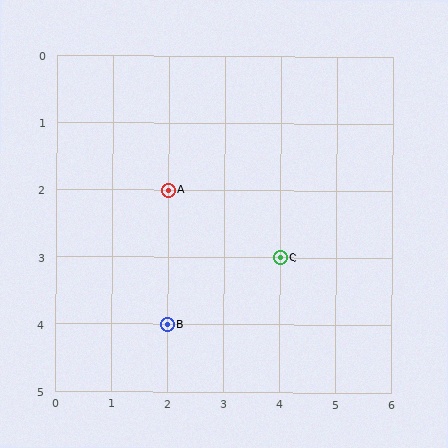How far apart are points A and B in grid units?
Points A and B are 2 rows apart.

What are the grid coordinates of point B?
Point B is at grid coordinates (2, 4).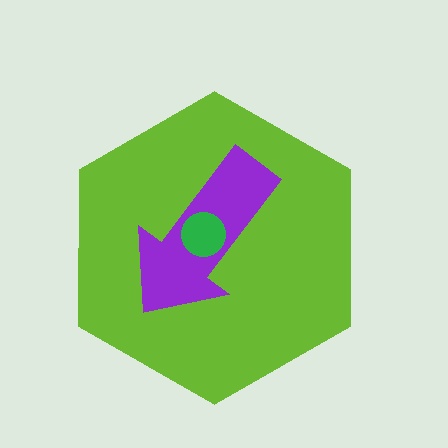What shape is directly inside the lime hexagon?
The purple arrow.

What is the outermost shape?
The lime hexagon.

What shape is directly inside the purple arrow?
The green circle.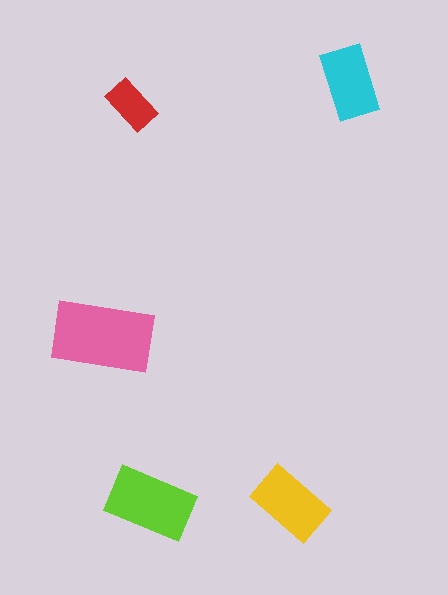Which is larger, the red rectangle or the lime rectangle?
The lime one.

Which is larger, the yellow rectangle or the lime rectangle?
The lime one.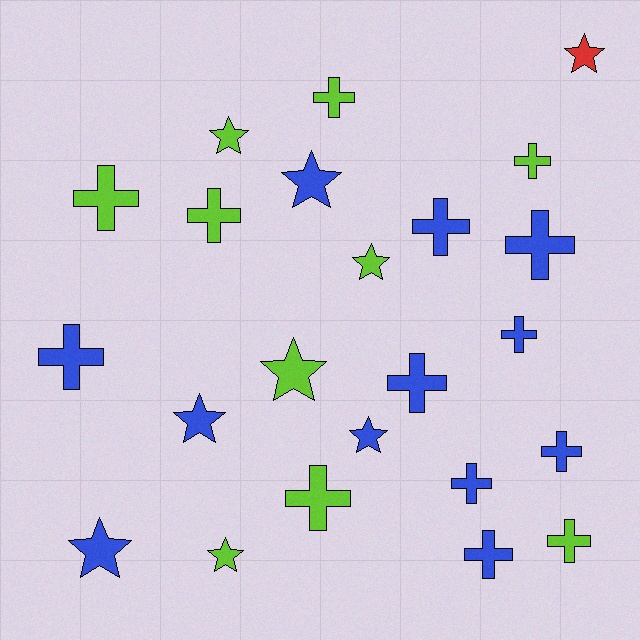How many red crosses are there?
There are no red crosses.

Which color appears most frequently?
Blue, with 12 objects.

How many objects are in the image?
There are 23 objects.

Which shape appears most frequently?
Cross, with 14 objects.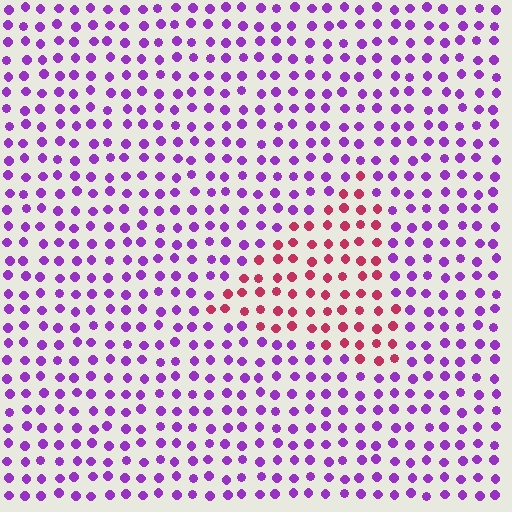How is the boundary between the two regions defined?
The boundary is defined purely by a slight shift in hue (about 59 degrees). Spacing, size, and orientation are identical on both sides.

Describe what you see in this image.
The image is filled with small purple elements in a uniform arrangement. A triangle-shaped region is visible where the elements are tinted to a slightly different hue, forming a subtle color boundary.